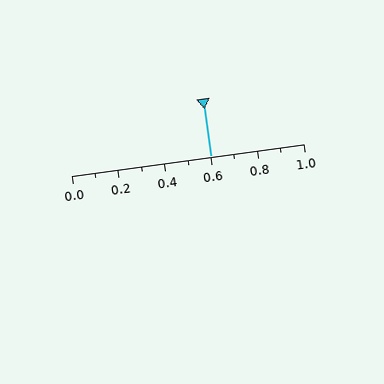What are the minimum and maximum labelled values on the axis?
The axis runs from 0.0 to 1.0.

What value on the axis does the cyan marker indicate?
The marker indicates approximately 0.6.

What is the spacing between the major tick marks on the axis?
The major ticks are spaced 0.2 apart.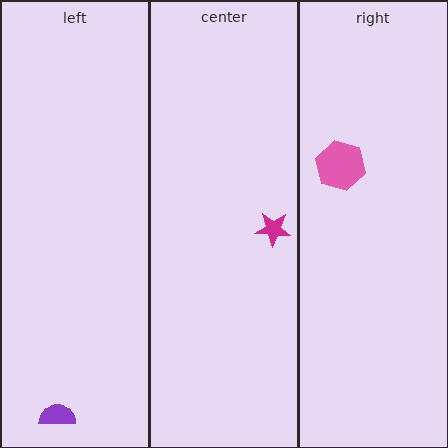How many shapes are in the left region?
1.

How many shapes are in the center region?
1.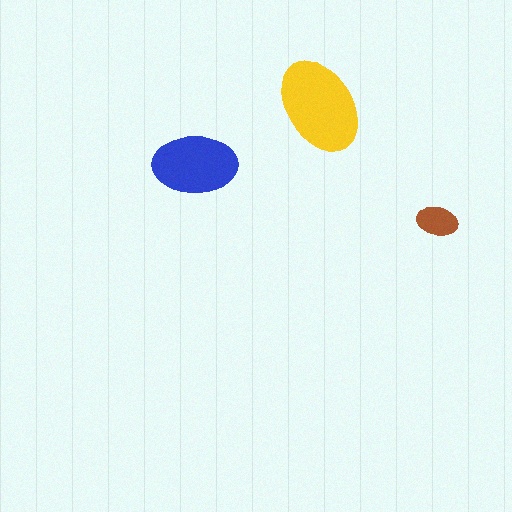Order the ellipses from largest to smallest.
the yellow one, the blue one, the brown one.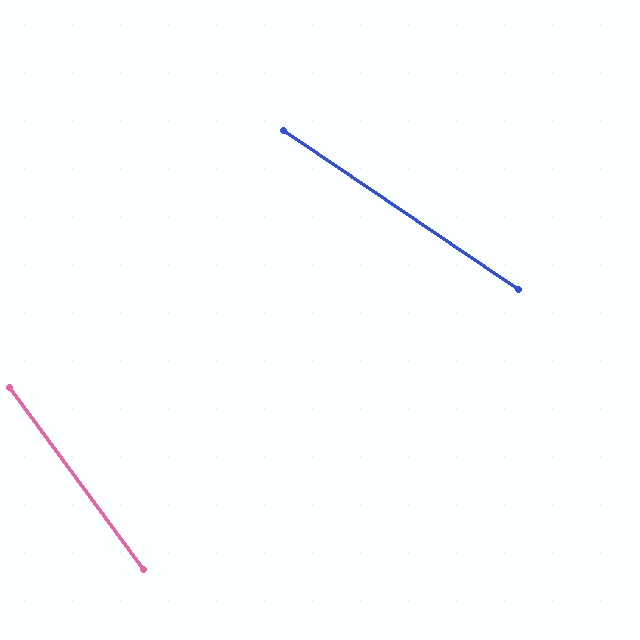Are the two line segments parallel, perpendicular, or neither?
Neither parallel nor perpendicular — they differ by about 19°.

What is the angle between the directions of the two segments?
Approximately 19 degrees.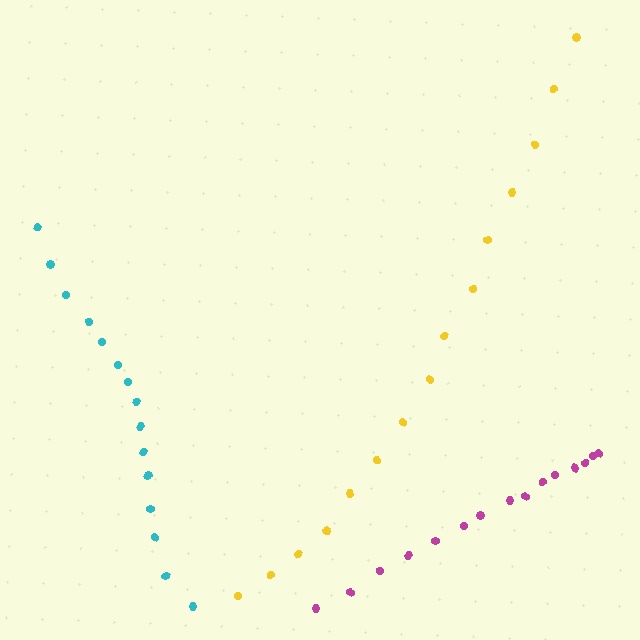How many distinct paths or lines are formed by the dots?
There are 3 distinct paths.